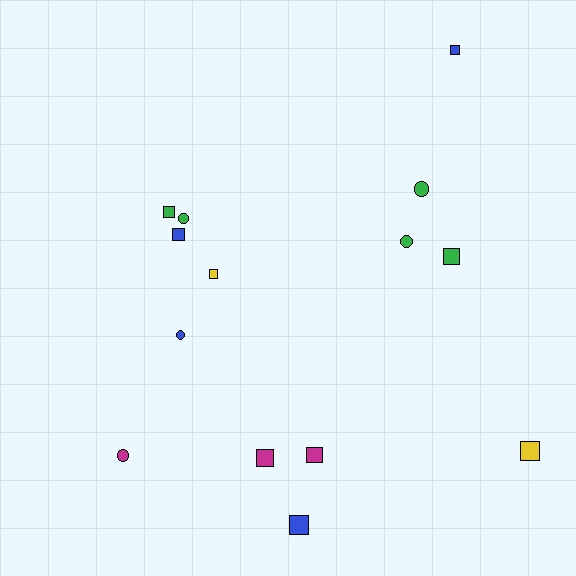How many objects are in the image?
There are 14 objects.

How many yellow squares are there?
There are 2 yellow squares.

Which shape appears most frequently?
Square, with 9 objects.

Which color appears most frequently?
Green, with 5 objects.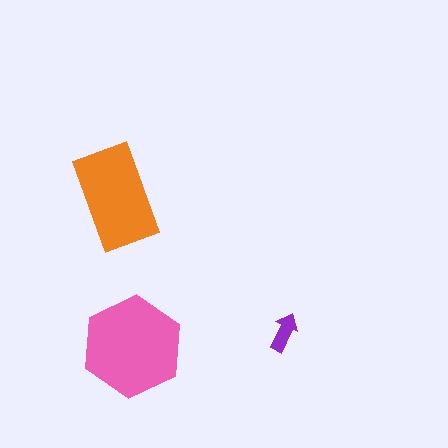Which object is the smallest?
The purple arrow.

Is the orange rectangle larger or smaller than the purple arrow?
Larger.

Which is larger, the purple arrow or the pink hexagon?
The pink hexagon.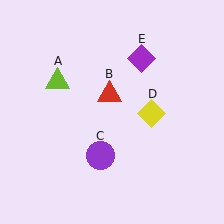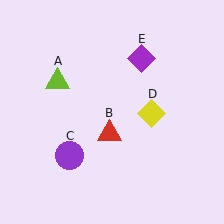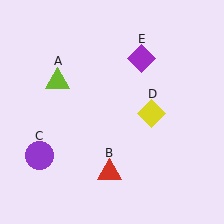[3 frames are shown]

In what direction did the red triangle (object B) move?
The red triangle (object B) moved down.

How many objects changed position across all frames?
2 objects changed position: red triangle (object B), purple circle (object C).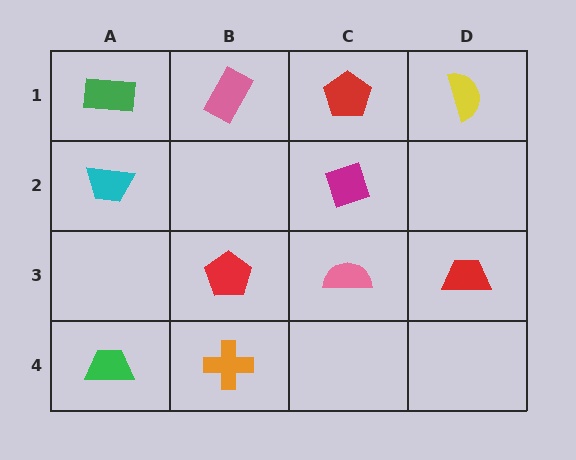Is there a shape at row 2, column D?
No, that cell is empty.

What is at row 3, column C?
A pink semicircle.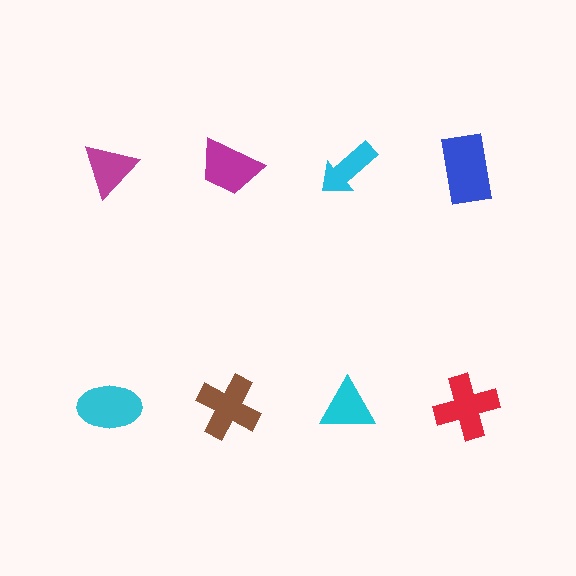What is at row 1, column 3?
A cyan arrow.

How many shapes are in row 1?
4 shapes.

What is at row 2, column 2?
A brown cross.